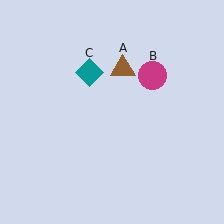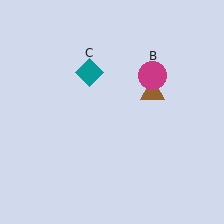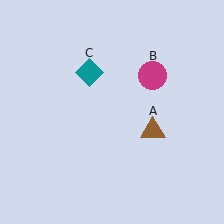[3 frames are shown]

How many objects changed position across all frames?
1 object changed position: brown triangle (object A).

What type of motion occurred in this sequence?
The brown triangle (object A) rotated clockwise around the center of the scene.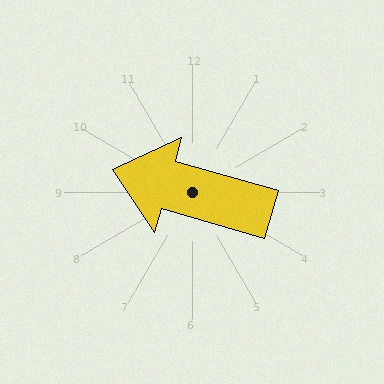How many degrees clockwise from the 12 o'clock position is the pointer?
Approximately 286 degrees.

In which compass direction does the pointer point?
West.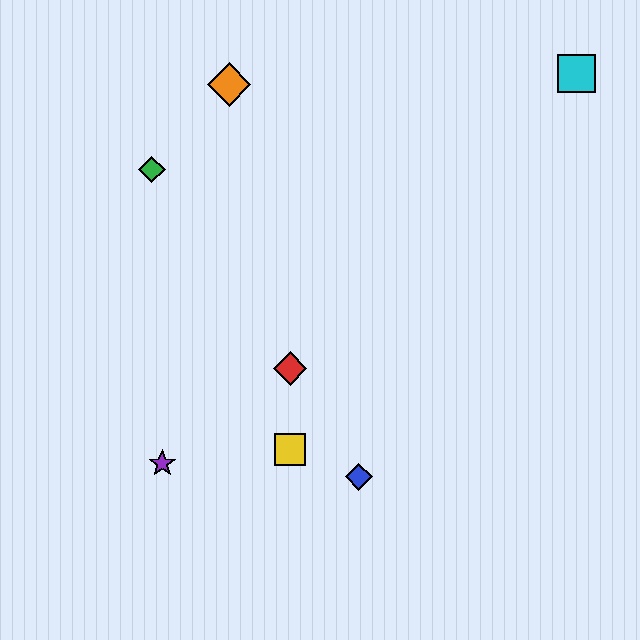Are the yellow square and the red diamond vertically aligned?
Yes, both are at x≈290.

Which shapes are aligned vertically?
The red diamond, the yellow square are aligned vertically.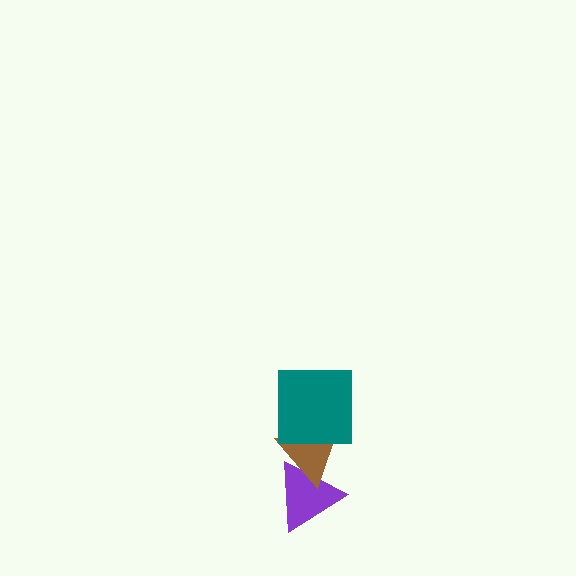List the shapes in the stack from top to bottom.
From top to bottom: the teal square, the brown triangle, the purple triangle.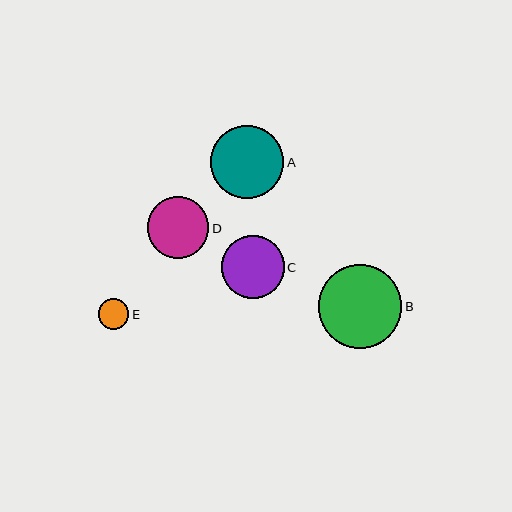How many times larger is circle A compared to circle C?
Circle A is approximately 1.2 times the size of circle C.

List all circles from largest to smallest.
From largest to smallest: B, A, C, D, E.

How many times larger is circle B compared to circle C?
Circle B is approximately 1.3 times the size of circle C.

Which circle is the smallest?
Circle E is the smallest with a size of approximately 31 pixels.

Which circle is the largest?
Circle B is the largest with a size of approximately 84 pixels.